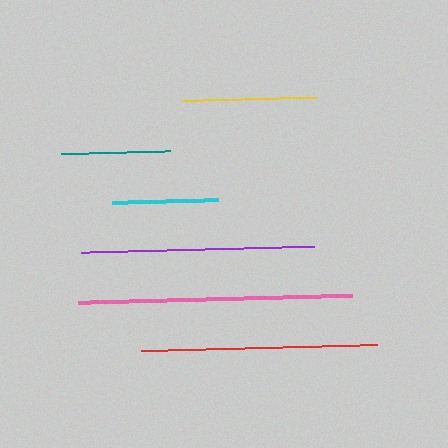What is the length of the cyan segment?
The cyan segment is approximately 106 pixels long.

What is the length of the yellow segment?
The yellow segment is approximately 134 pixels long.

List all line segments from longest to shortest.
From longest to shortest: pink, red, purple, yellow, teal, cyan.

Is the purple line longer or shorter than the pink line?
The pink line is longer than the purple line.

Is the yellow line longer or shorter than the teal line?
The yellow line is longer than the teal line.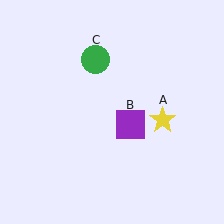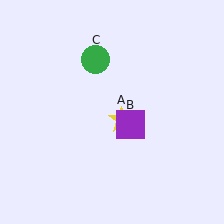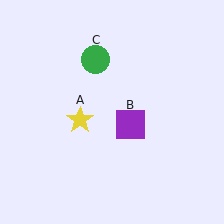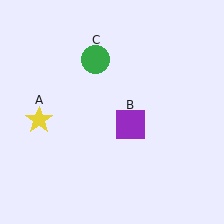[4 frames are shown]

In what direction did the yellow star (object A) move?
The yellow star (object A) moved left.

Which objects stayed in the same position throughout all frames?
Purple square (object B) and green circle (object C) remained stationary.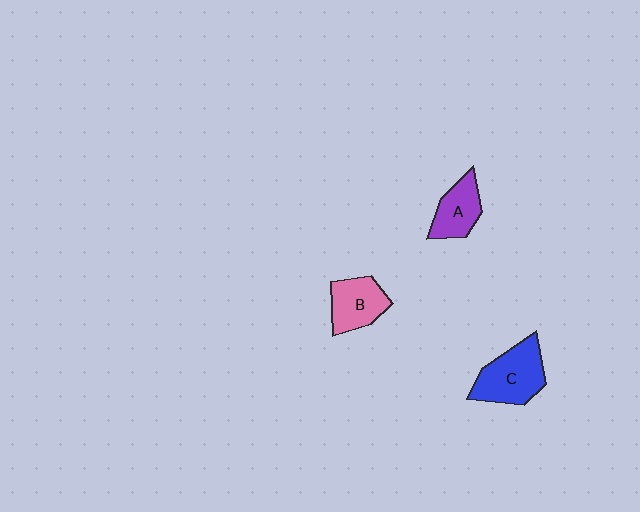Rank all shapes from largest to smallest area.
From largest to smallest: C (blue), B (pink), A (purple).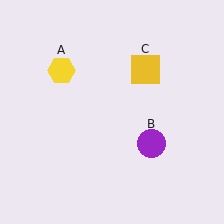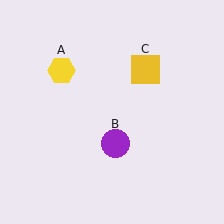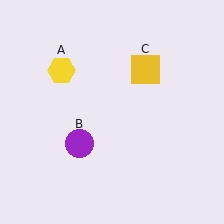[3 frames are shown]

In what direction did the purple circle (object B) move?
The purple circle (object B) moved left.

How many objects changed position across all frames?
1 object changed position: purple circle (object B).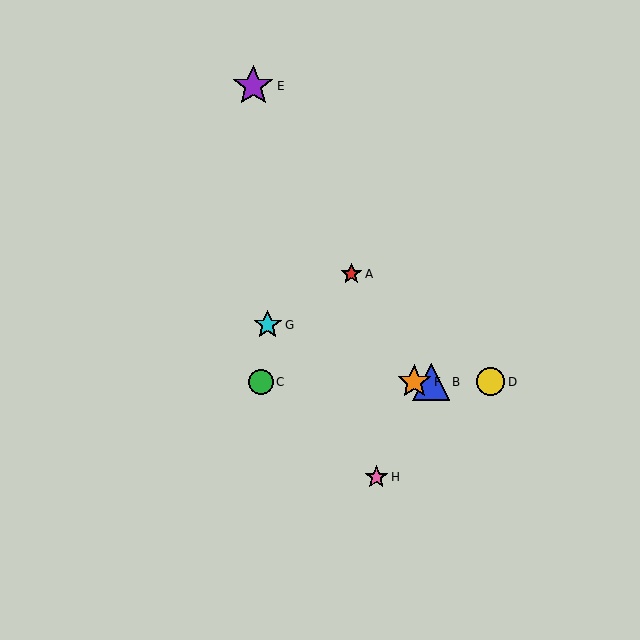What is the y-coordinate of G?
Object G is at y≈325.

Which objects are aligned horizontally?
Objects B, C, D, F are aligned horizontally.